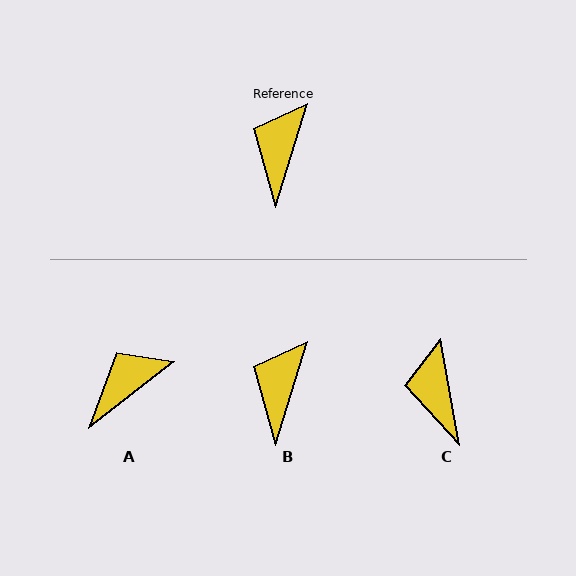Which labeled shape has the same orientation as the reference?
B.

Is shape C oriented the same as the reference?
No, it is off by about 27 degrees.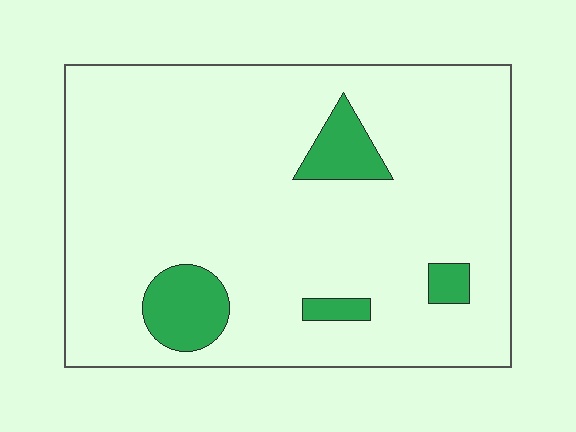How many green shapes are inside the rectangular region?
4.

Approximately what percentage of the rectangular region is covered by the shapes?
Approximately 10%.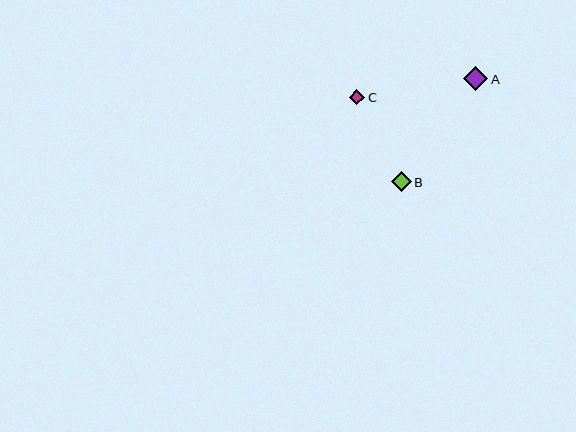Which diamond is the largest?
Diamond A is the largest with a size of approximately 24 pixels.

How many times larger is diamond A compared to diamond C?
Diamond A is approximately 1.6 times the size of diamond C.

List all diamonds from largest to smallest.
From largest to smallest: A, B, C.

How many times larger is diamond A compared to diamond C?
Diamond A is approximately 1.6 times the size of diamond C.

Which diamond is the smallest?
Diamond C is the smallest with a size of approximately 15 pixels.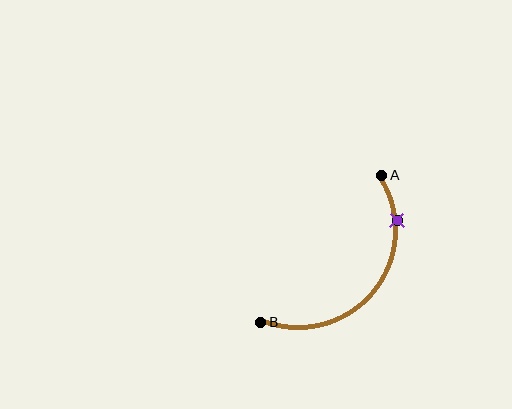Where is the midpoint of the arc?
The arc midpoint is the point on the curve farthest from the straight line joining A and B. It sits below and to the right of that line.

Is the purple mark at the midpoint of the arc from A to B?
No. The purple mark lies on the arc but is closer to endpoint A. The arc midpoint would be at the point on the curve equidistant along the arc from both A and B.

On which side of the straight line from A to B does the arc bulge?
The arc bulges below and to the right of the straight line connecting A and B.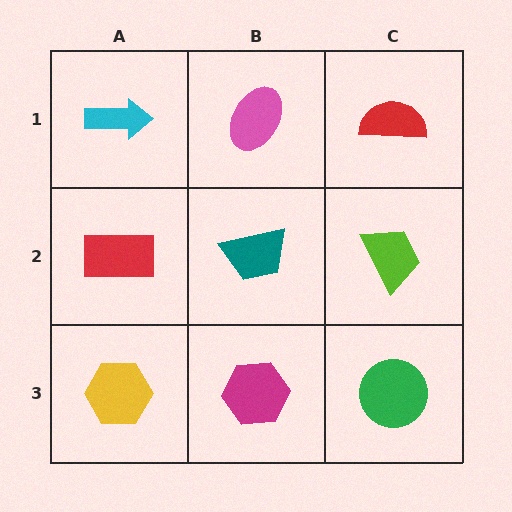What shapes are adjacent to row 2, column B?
A pink ellipse (row 1, column B), a magenta hexagon (row 3, column B), a red rectangle (row 2, column A), a lime trapezoid (row 2, column C).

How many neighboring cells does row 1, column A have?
2.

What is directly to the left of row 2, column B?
A red rectangle.